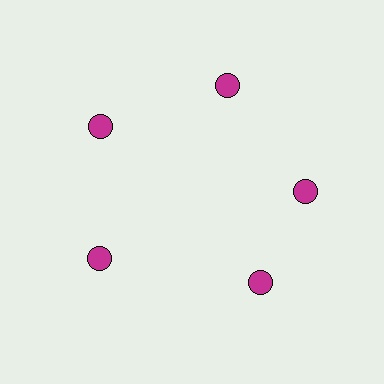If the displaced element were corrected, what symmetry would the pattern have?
It would have 5-fold rotational symmetry — the pattern would map onto itself every 72 degrees.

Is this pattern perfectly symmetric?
No. The 5 magenta circles are arranged in a ring, but one element near the 5 o'clock position is rotated out of alignment along the ring, breaking the 5-fold rotational symmetry.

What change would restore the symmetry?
The symmetry would be restored by rotating it back into even spacing with its neighbors so that all 5 circles sit at equal angles and equal distance from the center.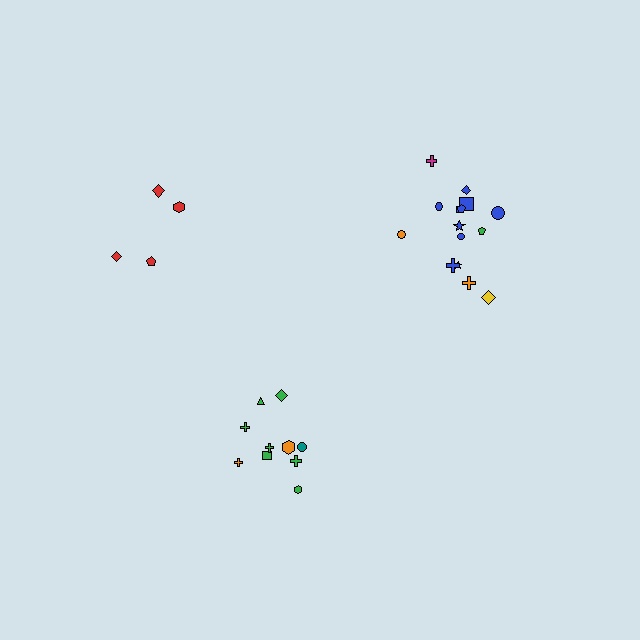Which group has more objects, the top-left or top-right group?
The top-right group.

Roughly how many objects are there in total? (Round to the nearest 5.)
Roughly 30 objects in total.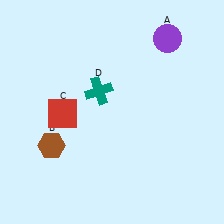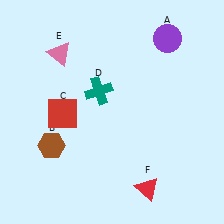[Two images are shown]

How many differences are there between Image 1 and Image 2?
There are 2 differences between the two images.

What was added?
A pink triangle (E), a red triangle (F) were added in Image 2.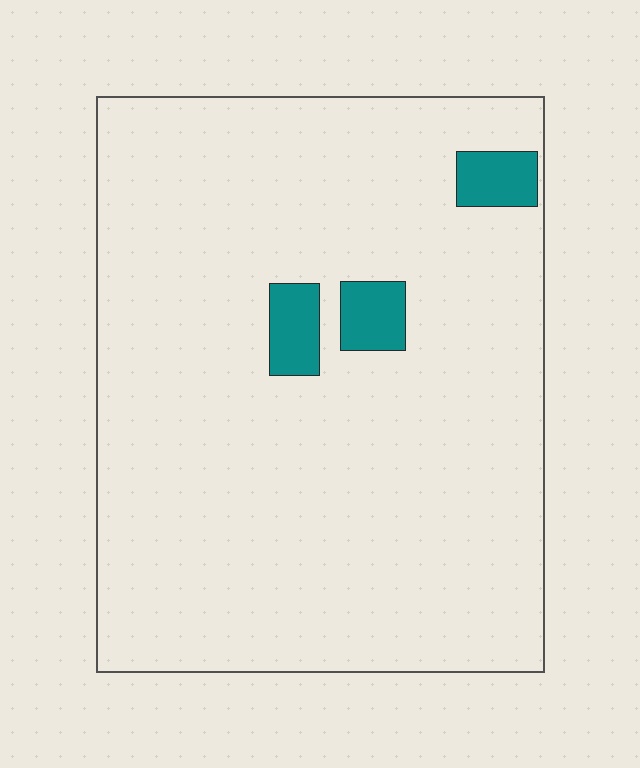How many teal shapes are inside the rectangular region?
3.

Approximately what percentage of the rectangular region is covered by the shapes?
Approximately 5%.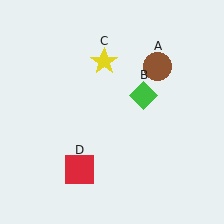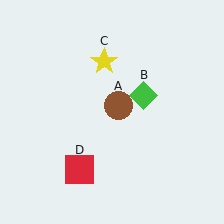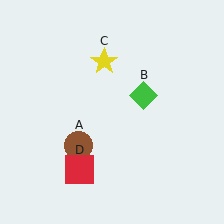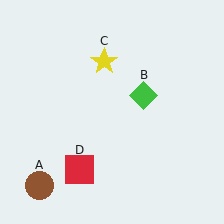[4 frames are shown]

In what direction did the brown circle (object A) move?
The brown circle (object A) moved down and to the left.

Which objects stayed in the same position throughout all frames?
Green diamond (object B) and yellow star (object C) and red square (object D) remained stationary.